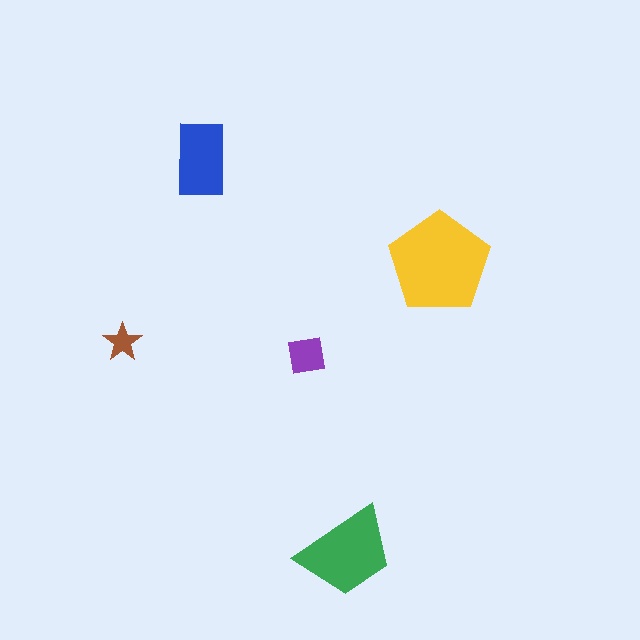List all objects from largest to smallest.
The yellow pentagon, the green trapezoid, the blue rectangle, the purple square, the brown star.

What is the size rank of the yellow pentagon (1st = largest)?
1st.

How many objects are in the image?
There are 5 objects in the image.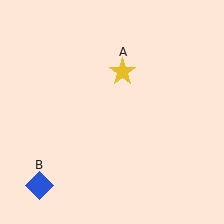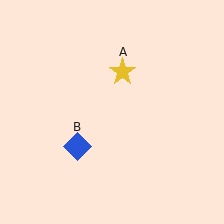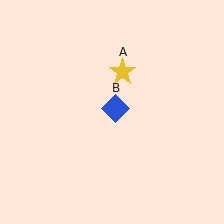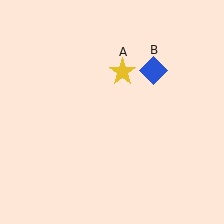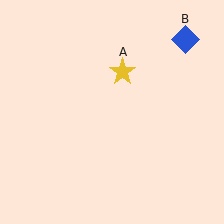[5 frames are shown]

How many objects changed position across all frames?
1 object changed position: blue diamond (object B).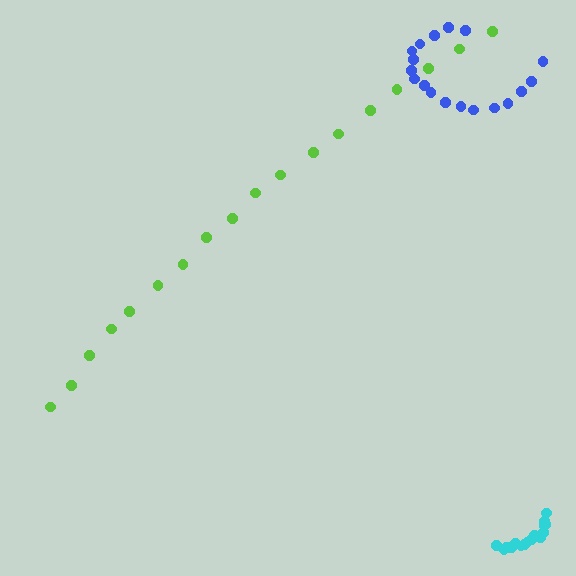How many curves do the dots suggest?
There are 3 distinct paths.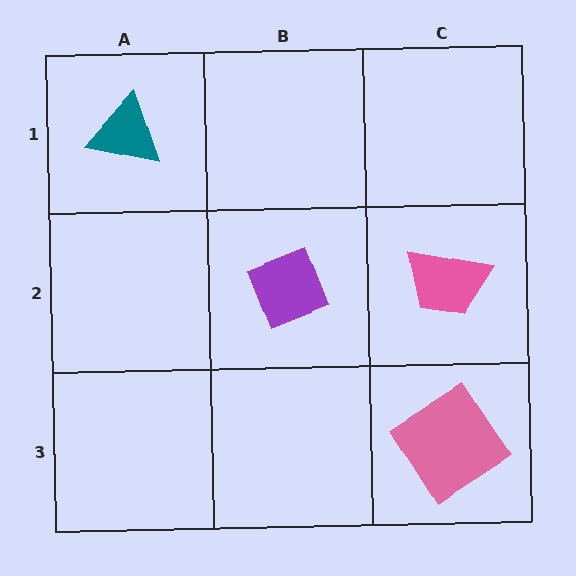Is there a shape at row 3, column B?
No, that cell is empty.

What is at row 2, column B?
A purple diamond.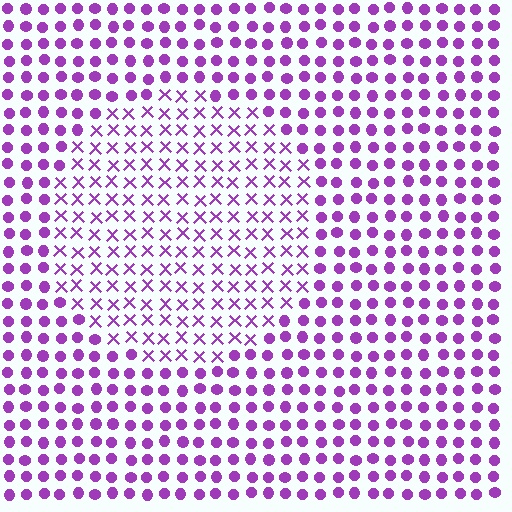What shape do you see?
I see a circle.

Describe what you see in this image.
The image is filled with small purple elements arranged in a uniform grid. A circle-shaped region contains X marks, while the surrounding area contains circles. The boundary is defined purely by the change in element shape.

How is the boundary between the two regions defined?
The boundary is defined by a change in element shape: X marks inside vs. circles outside. All elements share the same color and spacing.